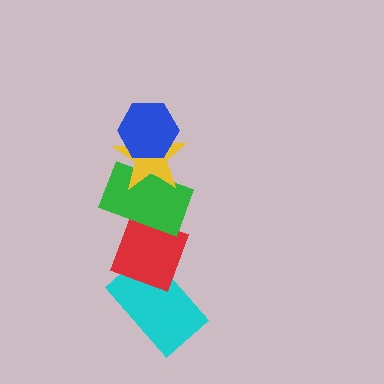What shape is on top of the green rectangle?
The yellow star is on top of the green rectangle.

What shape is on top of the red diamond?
The green rectangle is on top of the red diamond.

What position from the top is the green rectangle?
The green rectangle is 3rd from the top.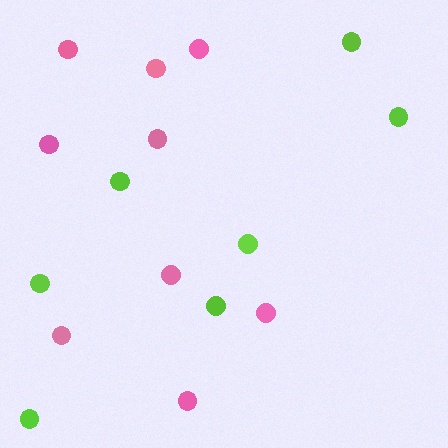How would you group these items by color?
There are 2 groups: one group of lime circles (7) and one group of pink circles (9).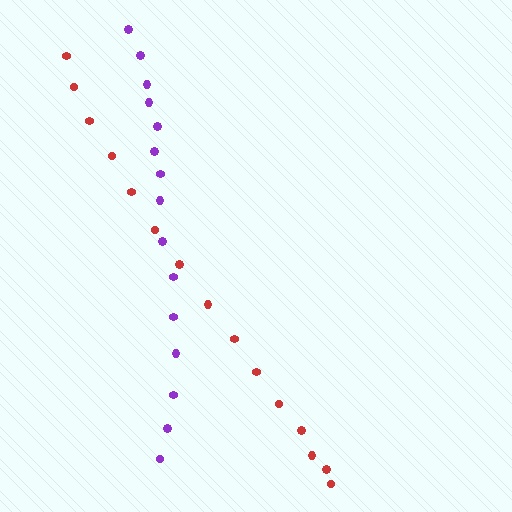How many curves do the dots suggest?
There are 2 distinct paths.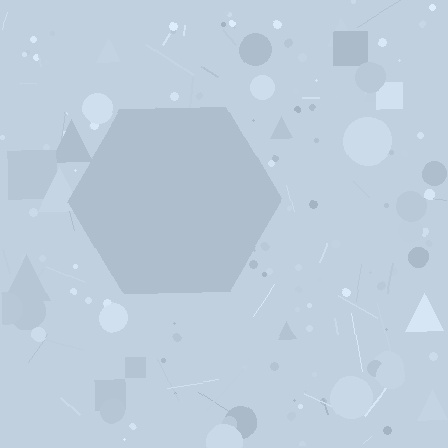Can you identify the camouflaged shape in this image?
The camouflaged shape is a hexagon.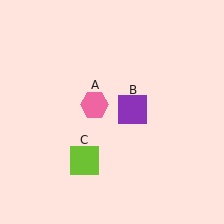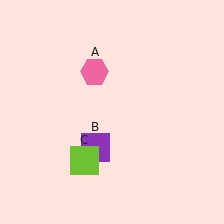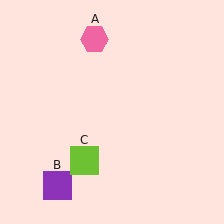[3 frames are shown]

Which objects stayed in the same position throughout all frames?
Lime square (object C) remained stationary.